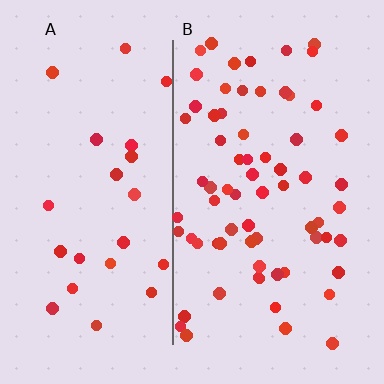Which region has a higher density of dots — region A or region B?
B (the right).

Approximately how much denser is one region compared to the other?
Approximately 2.8× — region B over region A.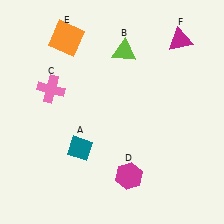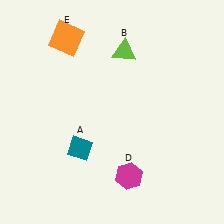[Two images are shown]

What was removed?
The pink cross (C), the magenta triangle (F) were removed in Image 2.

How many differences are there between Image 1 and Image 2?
There are 2 differences between the two images.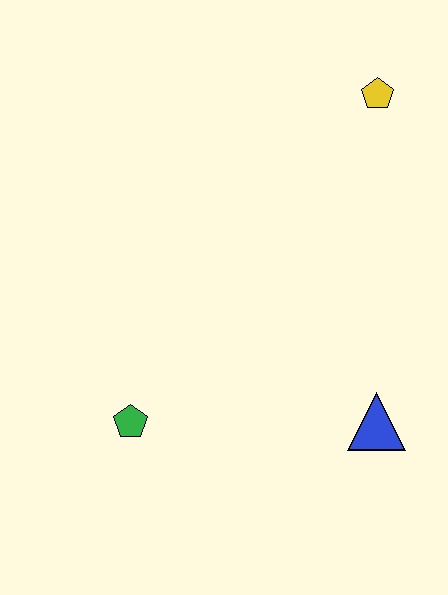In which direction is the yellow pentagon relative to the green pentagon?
The yellow pentagon is above the green pentagon.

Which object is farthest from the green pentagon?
The yellow pentagon is farthest from the green pentagon.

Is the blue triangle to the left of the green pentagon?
No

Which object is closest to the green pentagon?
The blue triangle is closest to the green pentagon.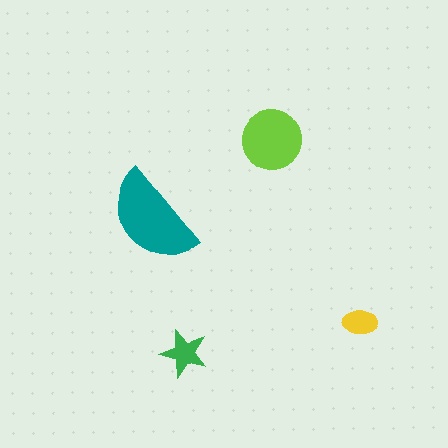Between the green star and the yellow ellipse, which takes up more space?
The green star.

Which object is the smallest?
The yellow ellipse.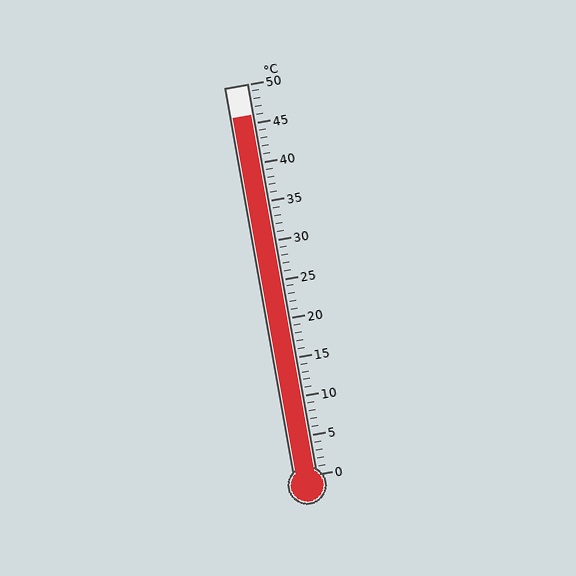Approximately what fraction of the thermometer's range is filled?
The thermometer is filled to approximately 90% of its range.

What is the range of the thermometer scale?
The thermometer scale ranges from 0°C to 50°C.